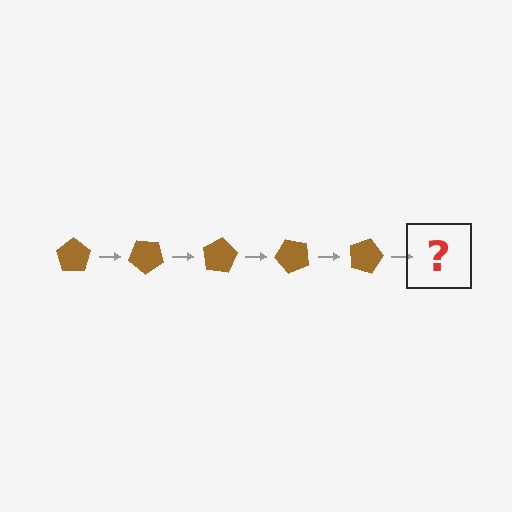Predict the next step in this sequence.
The next step is a brown pentagon rotated 200 degrees.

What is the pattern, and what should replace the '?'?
The pattern is that the pentagon rotates 40 degrees each step. The '?' should be a brown pentagon rotated 200 degrees.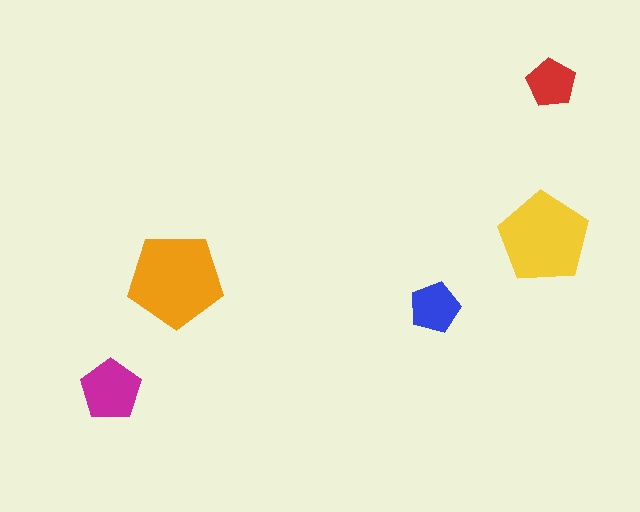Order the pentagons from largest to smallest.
the orange one, the yellow one, the magenta one, the blue one, the red one.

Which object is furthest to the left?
The magenta pentagon is leftmost.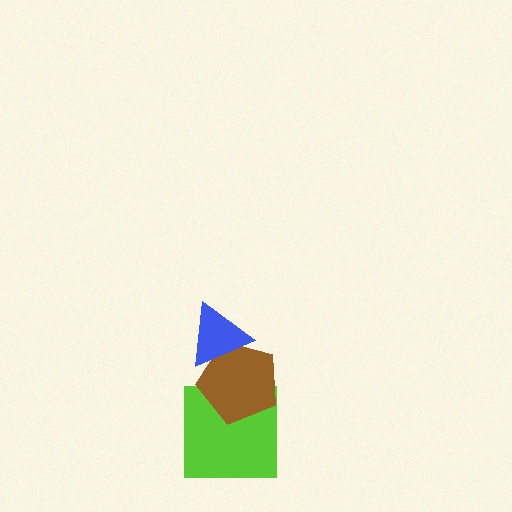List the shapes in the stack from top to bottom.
From top to bottom: the blue triangle, the brown pentagon, the lime square.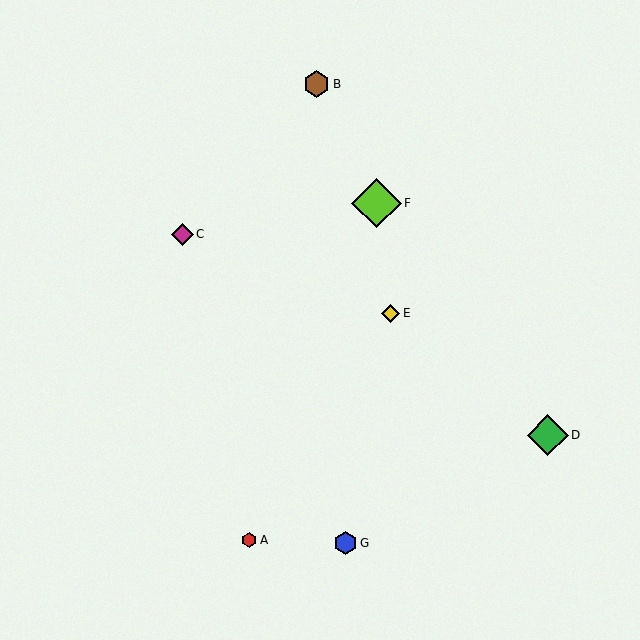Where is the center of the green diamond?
The center of the green diamond is at (548, 435).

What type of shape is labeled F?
Shape F is a lime diamond.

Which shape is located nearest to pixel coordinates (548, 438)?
The green diamond (labeled D) at (548, 435) is nearest to that location.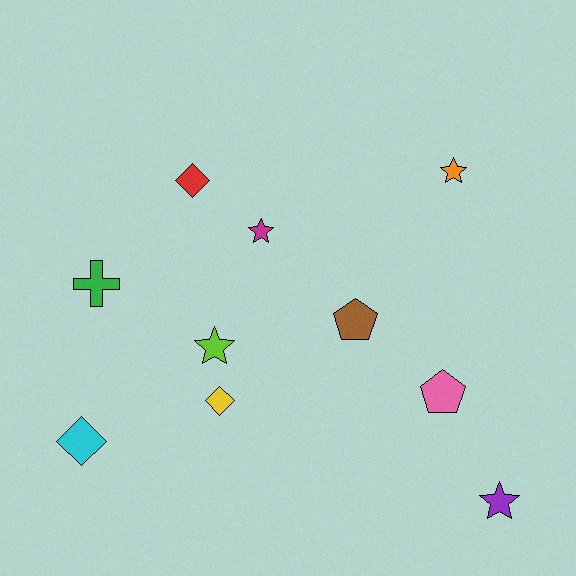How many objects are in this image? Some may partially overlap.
There are 10 objects.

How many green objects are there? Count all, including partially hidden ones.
There is 1 green object.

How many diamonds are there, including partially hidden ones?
There are 3 diamonds.